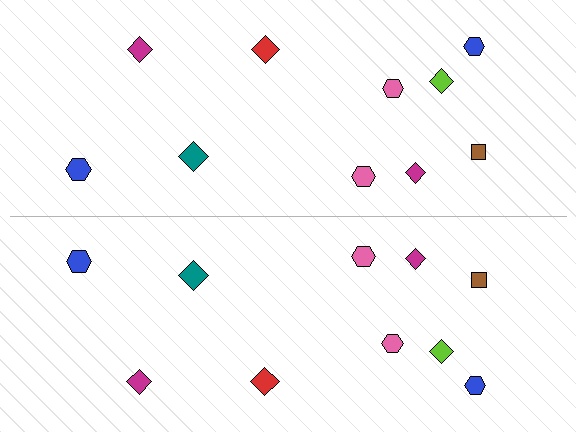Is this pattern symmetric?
Yes, this pattern has bilateral (reflection) symmetry.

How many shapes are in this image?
There are 20 shapes in this image.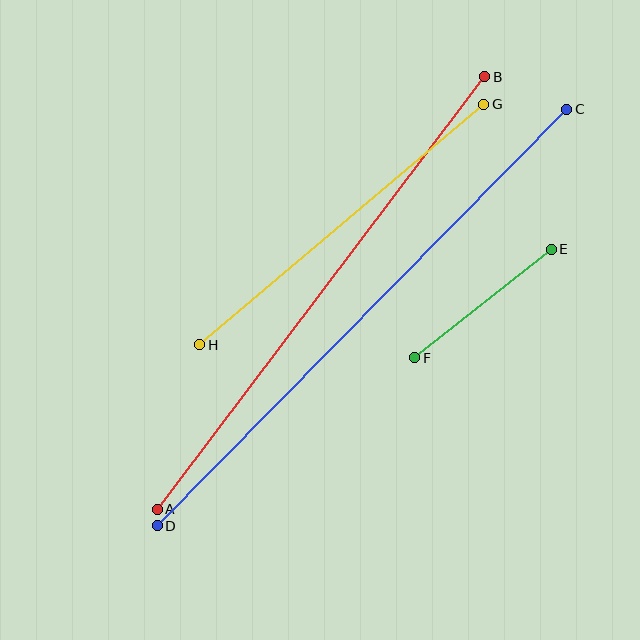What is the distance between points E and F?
The distance is approximately 174 pixels.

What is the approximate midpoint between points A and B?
The midpoint is at approximately (321, 293) pixels.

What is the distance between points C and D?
The distance is approximately 584 pixels.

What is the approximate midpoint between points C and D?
The midpoint is at approximately (362, 318) pixels.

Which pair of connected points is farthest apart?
Points C and D are farthest apart.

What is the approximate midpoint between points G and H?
The midpoint is at approximately (342, 225) pixels.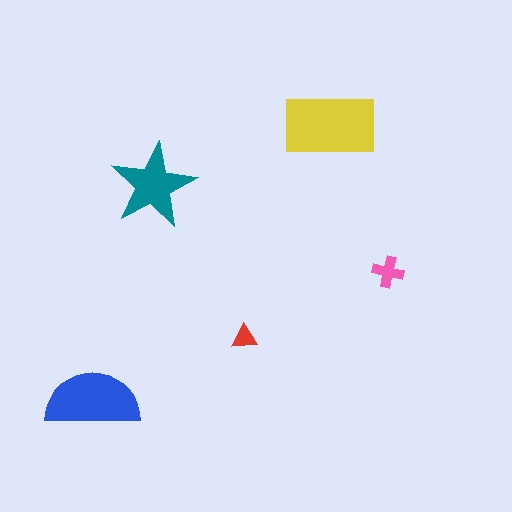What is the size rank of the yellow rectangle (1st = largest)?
1st.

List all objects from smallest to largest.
The red triangle, the pink cross, the teal star, the blue semicircle, the yellow rectangle.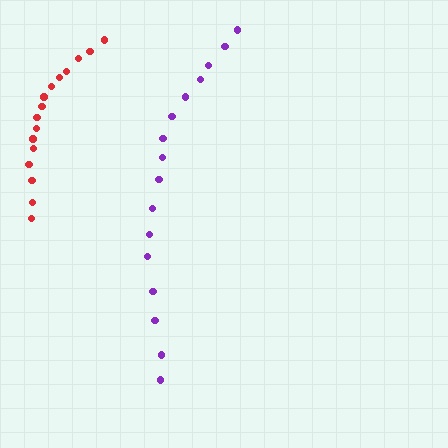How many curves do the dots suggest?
There are 2 distinct paths.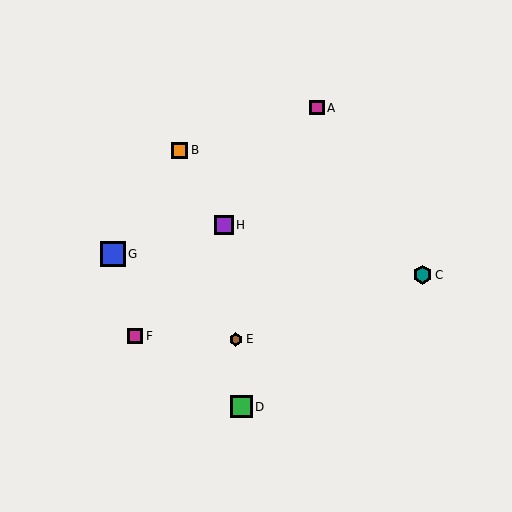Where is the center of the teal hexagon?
The center of the teal hexagon is at (422, 275).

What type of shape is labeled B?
Shape B is an orange square.